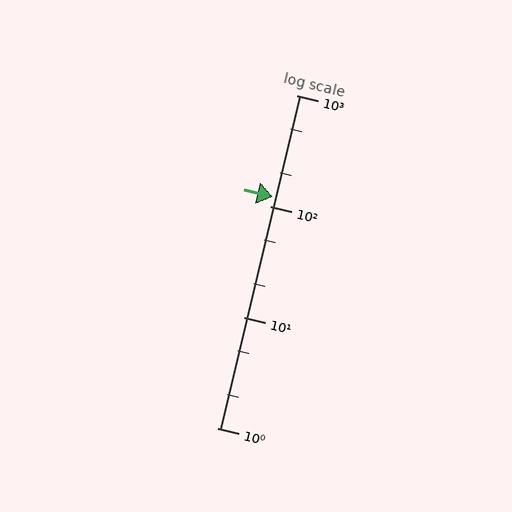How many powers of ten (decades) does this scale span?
The scale spans 3 decades, from 1 to 1000.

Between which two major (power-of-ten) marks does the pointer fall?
The pointer is between 100 and 1000.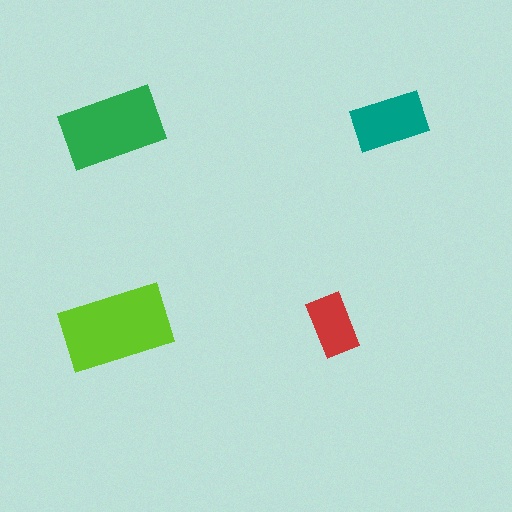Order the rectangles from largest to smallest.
the lime one, the green one, the teal one, the red one.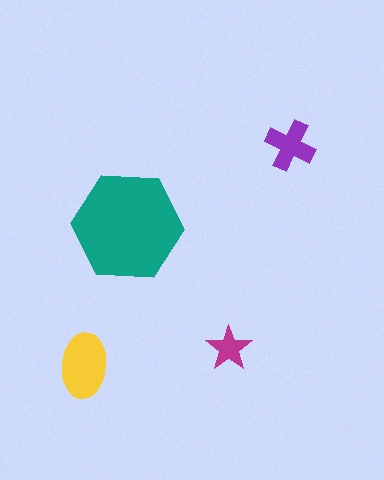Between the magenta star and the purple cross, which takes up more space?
The purple cross.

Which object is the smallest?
The magenta star.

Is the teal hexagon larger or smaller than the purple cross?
Larger.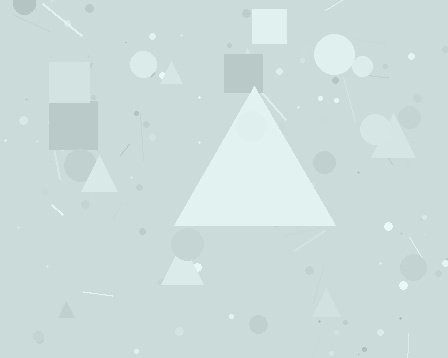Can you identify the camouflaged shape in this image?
The camouflaged shape is a triangle.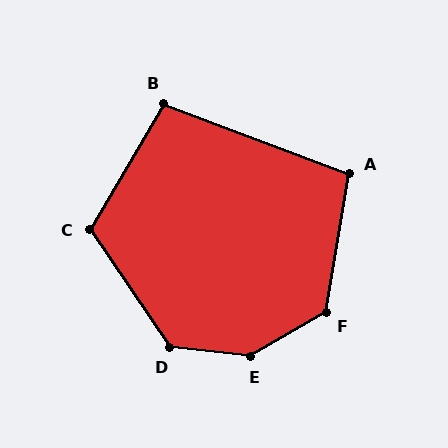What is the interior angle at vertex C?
Approximately 115 degrees (obtuse).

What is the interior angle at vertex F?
Approximately 130 degrees (obtuse).